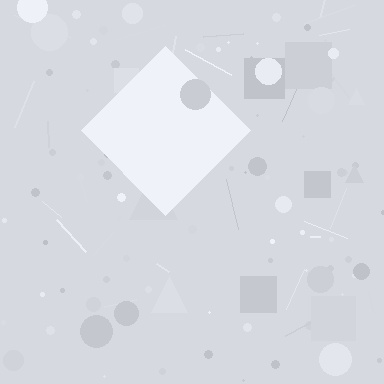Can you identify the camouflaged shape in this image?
The camouflaged shape is a diamond.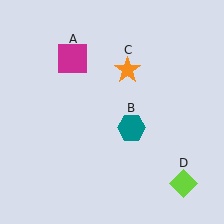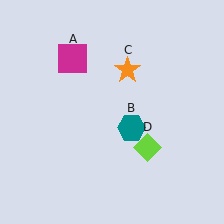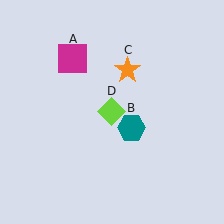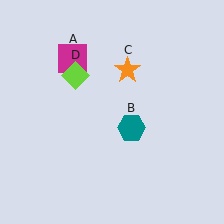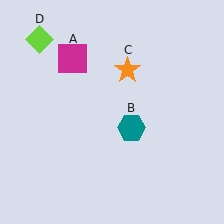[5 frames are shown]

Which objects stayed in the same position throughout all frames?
Magenta square (object A) and teal hexagon (object B) and orange star (object C) remained stationary.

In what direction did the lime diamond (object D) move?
The lime diamond (object D) moved up and to the left.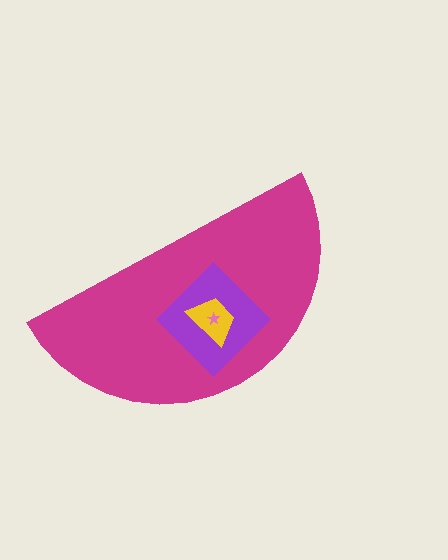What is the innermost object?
The pink star.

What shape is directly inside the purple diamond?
The yellow trapezoid.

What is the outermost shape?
The magenta semicircle.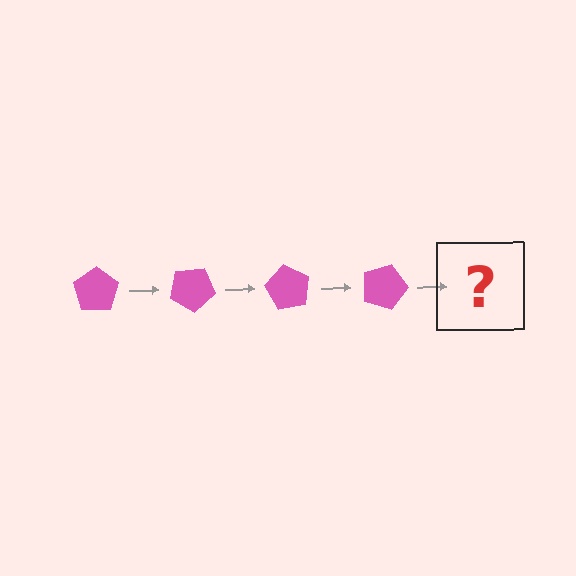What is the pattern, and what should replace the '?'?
The pattern is that the pentagon rotates 30 degrees each step. The '?' should be a pink pentagon rotated 120 degrees.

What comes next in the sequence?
The next element should be a pink pentagon rotated 120 degrees.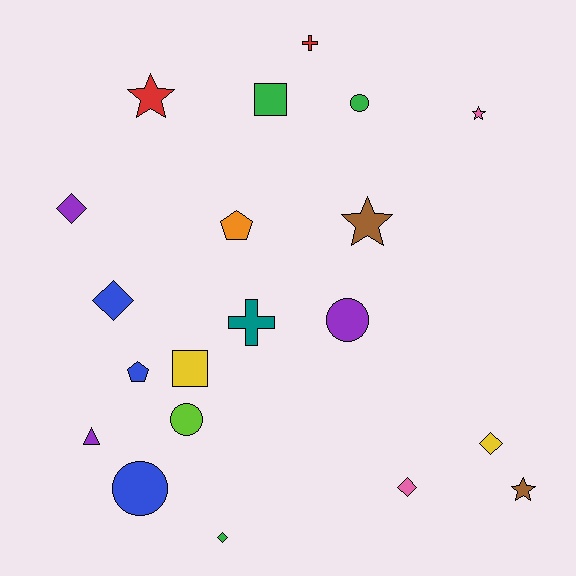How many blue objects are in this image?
There are 3 blue objects.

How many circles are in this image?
There are 4 circles.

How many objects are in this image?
There are 20 objects.